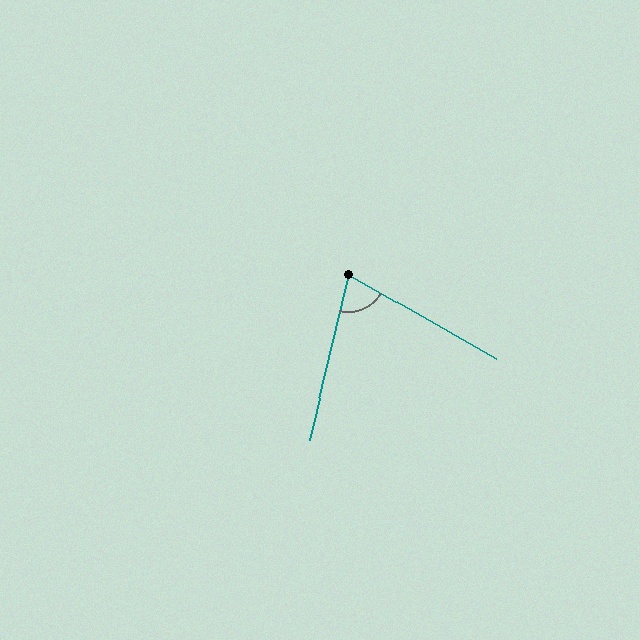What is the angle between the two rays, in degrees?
Approximately 74 degrees.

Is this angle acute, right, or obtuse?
It is acute.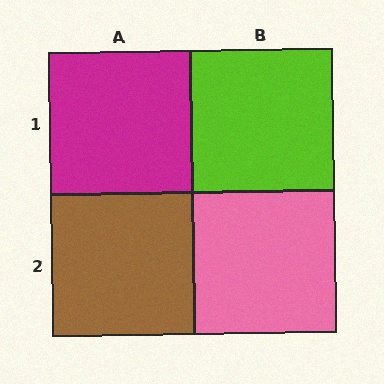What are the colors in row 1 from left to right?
Magenta, lime.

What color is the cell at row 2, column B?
Pink.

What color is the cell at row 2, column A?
Brown.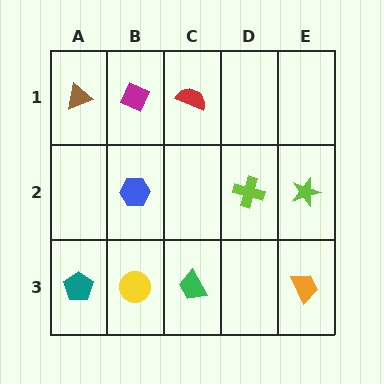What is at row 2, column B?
A blue hexagon.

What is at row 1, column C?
A red semicircle.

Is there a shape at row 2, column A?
No, that cell is empty.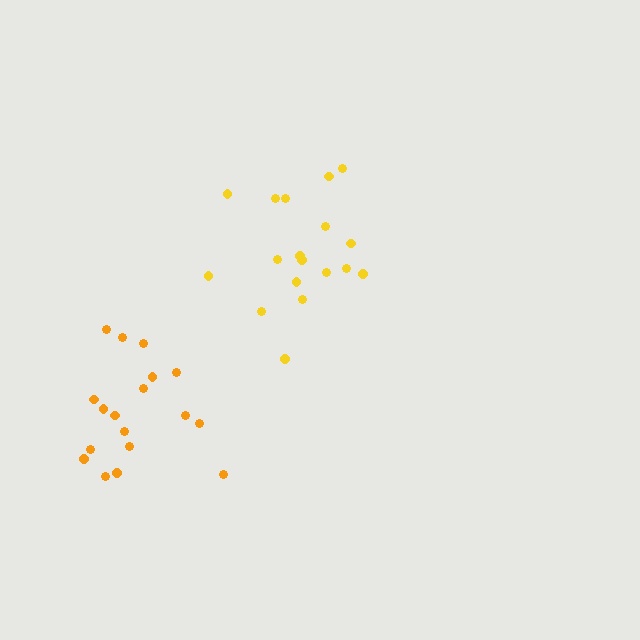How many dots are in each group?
Group 1: 18 dots, Group 2: 18 dots (36 total).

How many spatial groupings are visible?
There are 2 spatial groupings.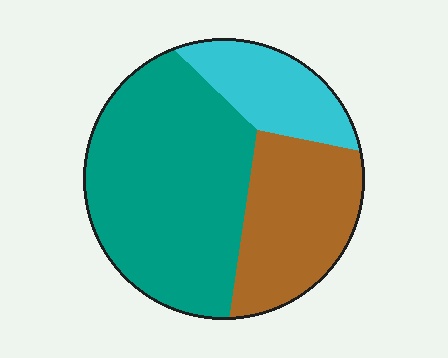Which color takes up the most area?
Teal, at roughly 55%.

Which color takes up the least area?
Cyan, at roughly 20%.